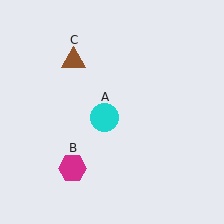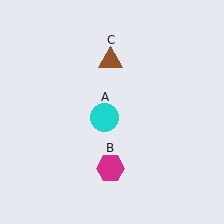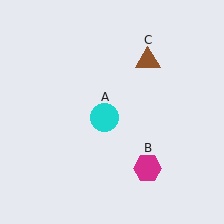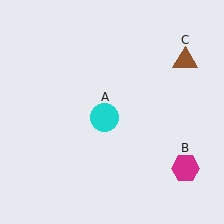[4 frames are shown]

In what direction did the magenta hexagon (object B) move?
The magenta hexagon (object B) moved right.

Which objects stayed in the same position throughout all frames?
Cyan circle (object A) remained stationary.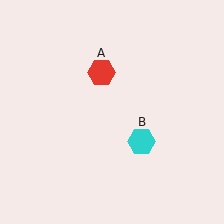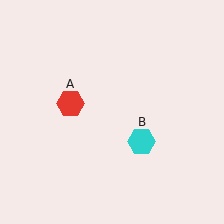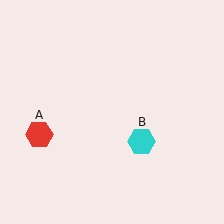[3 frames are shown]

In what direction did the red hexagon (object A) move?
The red hexagon (object A) moved down and to the left.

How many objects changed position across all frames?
1 object changed position: red hexagon (object A).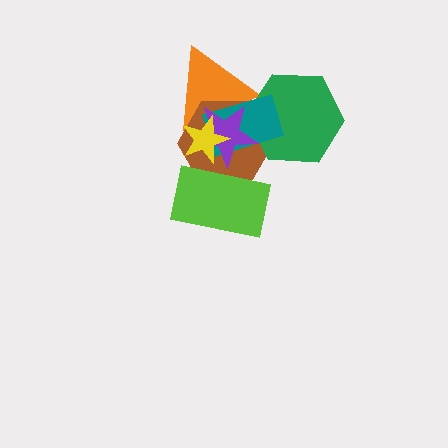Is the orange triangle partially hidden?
Yes, it is partially covered by another shape.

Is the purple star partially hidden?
Yes, it is partially covered by another shape.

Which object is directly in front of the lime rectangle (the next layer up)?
The purple star is directly in front of the lime rectangle.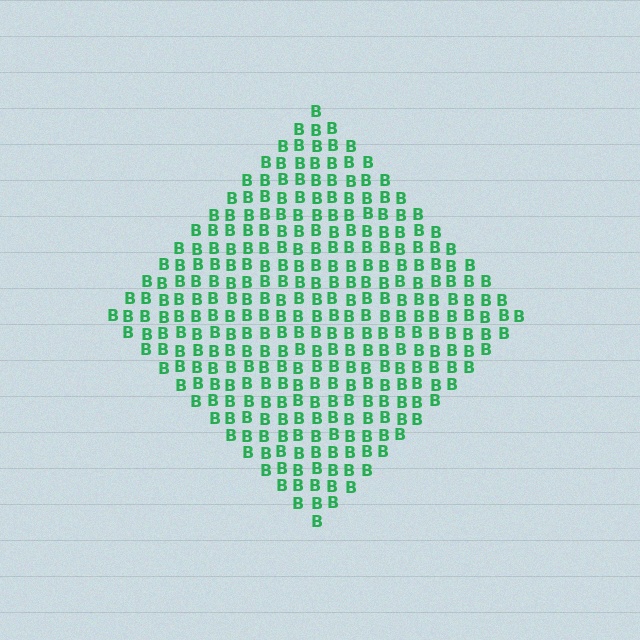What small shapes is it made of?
It is made of small letter B's.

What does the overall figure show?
The overall figure shows a diamond.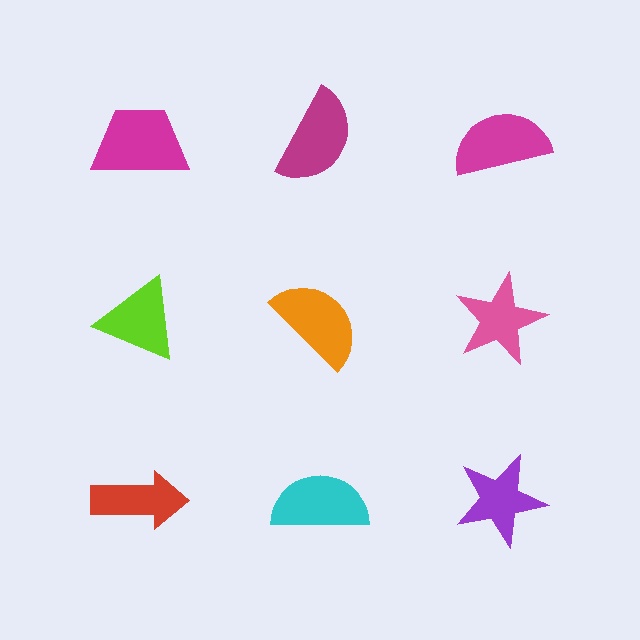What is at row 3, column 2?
A cyan semicircle.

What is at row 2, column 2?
An orange semicircle.